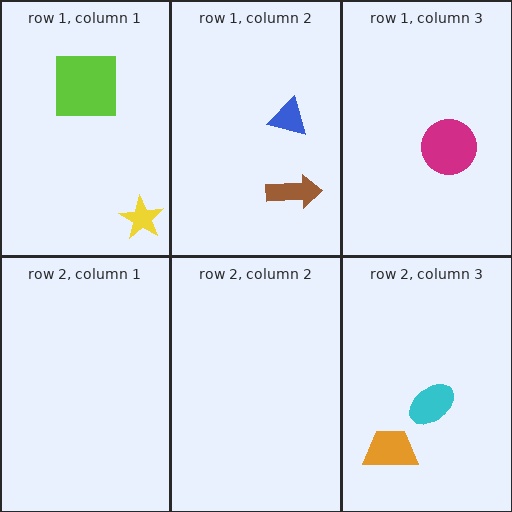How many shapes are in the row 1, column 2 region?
2.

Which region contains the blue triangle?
The row 1, column 2 region.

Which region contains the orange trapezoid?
The row 2, column 3 region.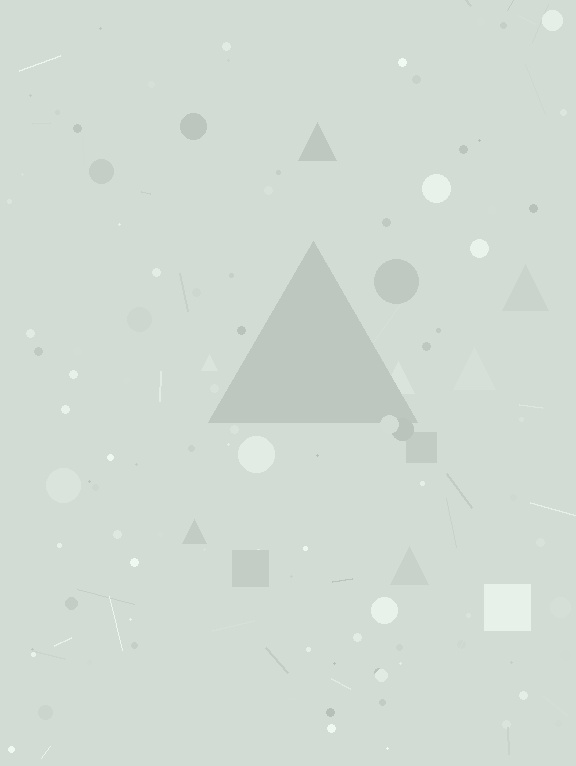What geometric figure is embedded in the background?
A triangle is embedded in the background.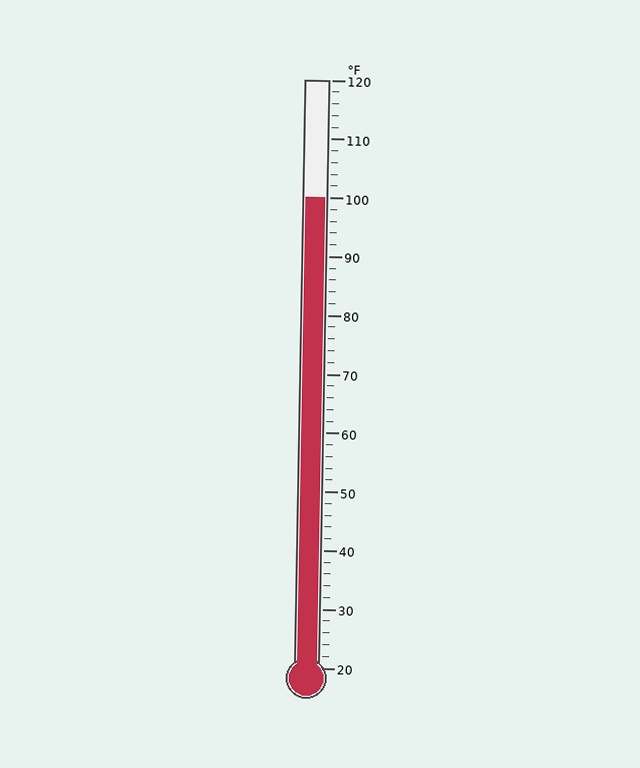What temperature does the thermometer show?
The thermometer shows approximately 100°F.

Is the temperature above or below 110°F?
The temperature is below 110°F.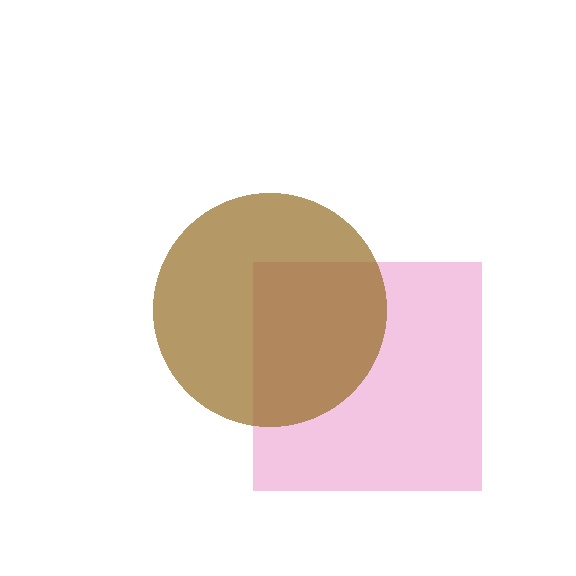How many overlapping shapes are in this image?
There are 2 overlapping shapes in the image.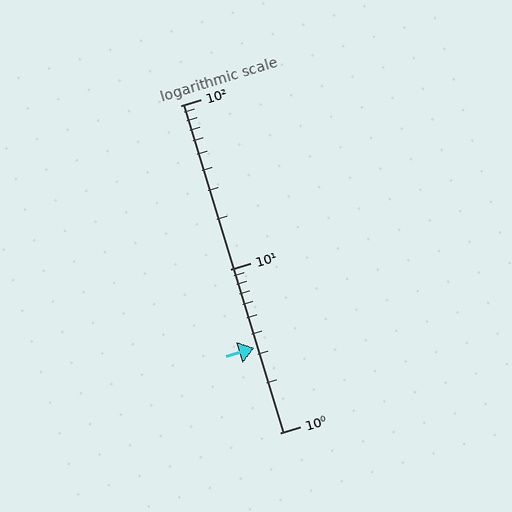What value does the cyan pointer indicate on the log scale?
The pointer indicates approximately 3.3.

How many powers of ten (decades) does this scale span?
The scale spans 2 decades, from 1 to 100.